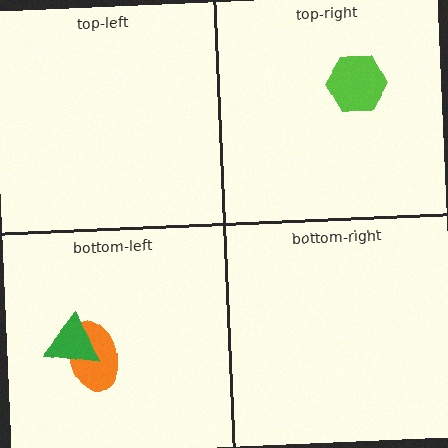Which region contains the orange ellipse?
The bottom-left region.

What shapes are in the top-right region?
The lime hexagon.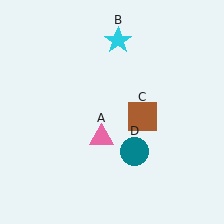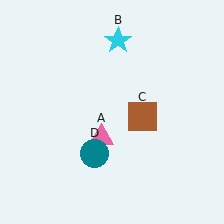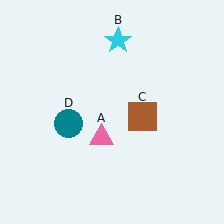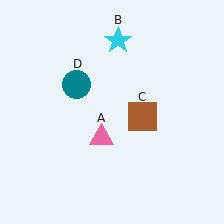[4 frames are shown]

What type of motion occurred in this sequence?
The teal circle (object D) rotated clockwise around the center of the scene.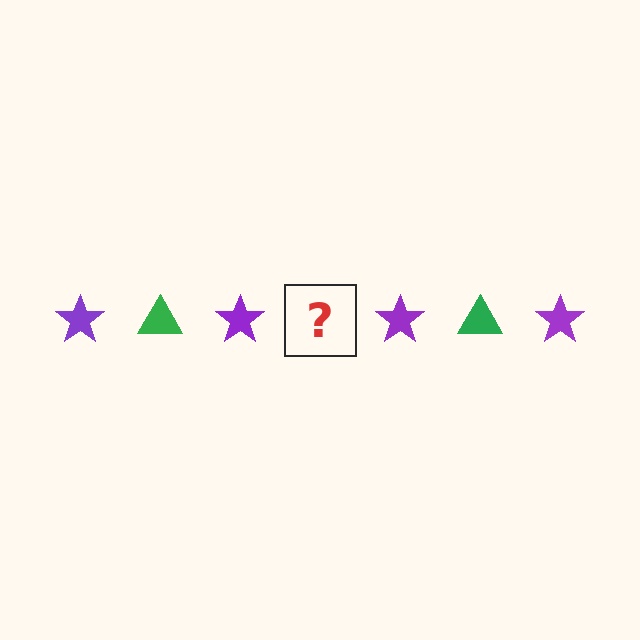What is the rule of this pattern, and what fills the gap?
The rule is that the pattern alternates between purple star and green triangle. The gap should be filled with a green triangle.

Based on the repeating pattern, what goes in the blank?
The blank should be a green triangle.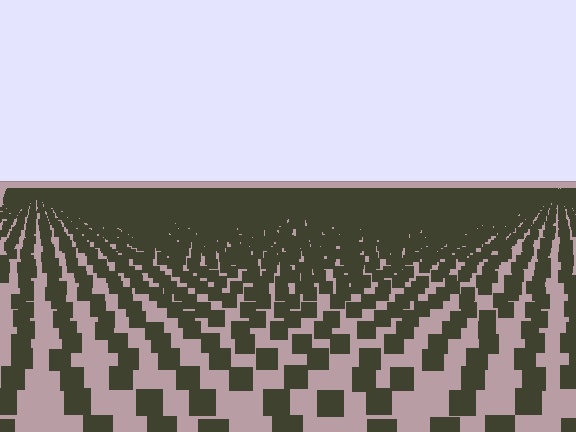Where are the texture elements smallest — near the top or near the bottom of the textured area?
Near the top.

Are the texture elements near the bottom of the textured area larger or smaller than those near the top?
Larger. Near the bottom, elements are closer to the viewer and appear at a bigger on-screen size.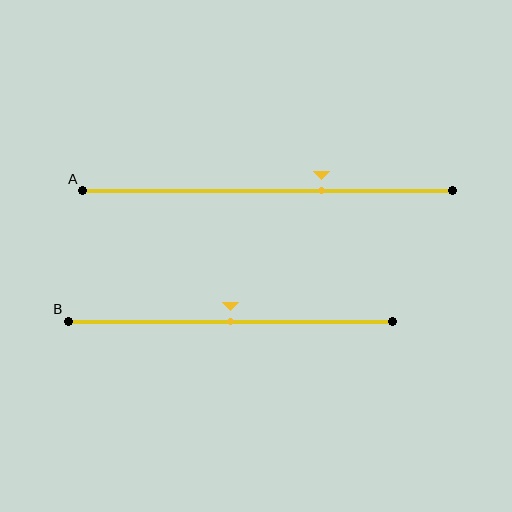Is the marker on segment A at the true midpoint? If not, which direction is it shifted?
No, the marker on segment A is shifted to the right by about 15% of the segment length.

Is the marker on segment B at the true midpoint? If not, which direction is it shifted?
Yes, the marker on segment B is at the true midpoint.